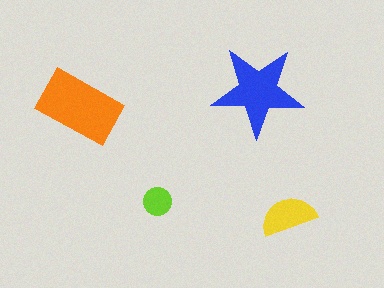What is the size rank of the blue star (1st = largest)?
2nd.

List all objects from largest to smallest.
The orange rectangle, the blue star, the yellow semicircle, the lime circle.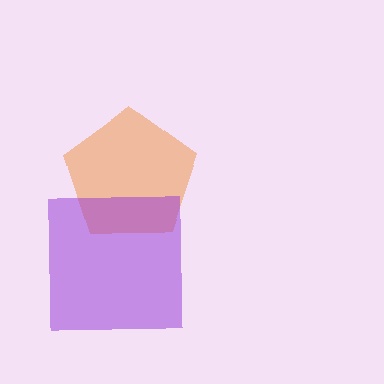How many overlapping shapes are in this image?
There are 2 overlapping shapes in the image.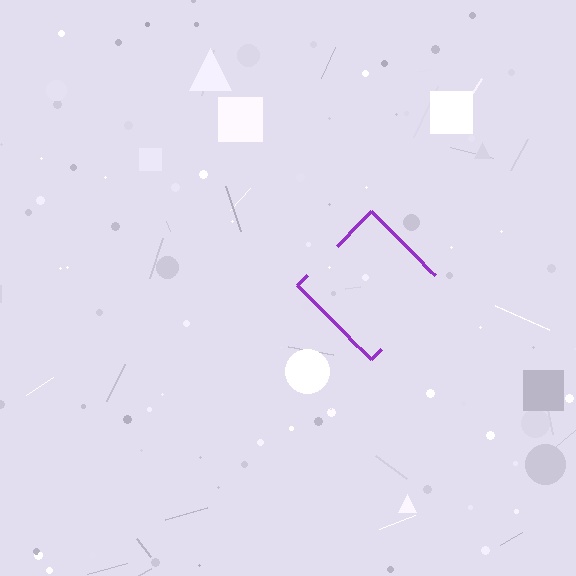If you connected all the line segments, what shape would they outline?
They would outline a diamond.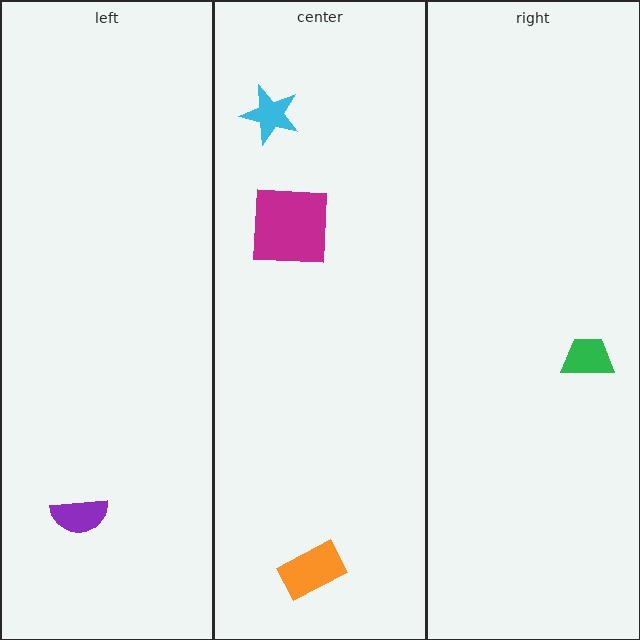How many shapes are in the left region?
1.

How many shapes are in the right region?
1.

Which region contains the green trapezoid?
The right region.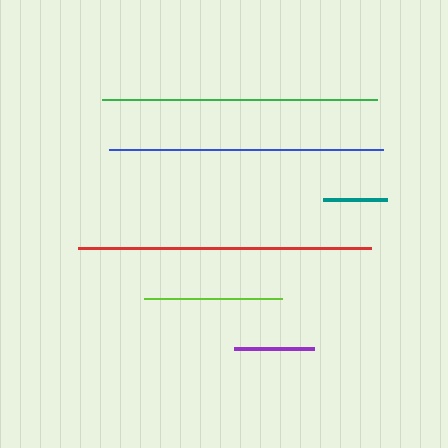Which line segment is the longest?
The red line is the longest at approximately 293 pixels.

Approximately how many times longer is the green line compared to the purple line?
The green line is approximately 3.5 times the length of the purple line.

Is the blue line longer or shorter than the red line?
The red line is longer than the blue line.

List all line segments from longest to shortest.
From longest to shortest: red, green, blue, lime, purple, teal.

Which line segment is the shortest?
The teal line is the shortest at approximately 64 pixels.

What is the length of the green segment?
The green segment is approximately 275 pixels long.